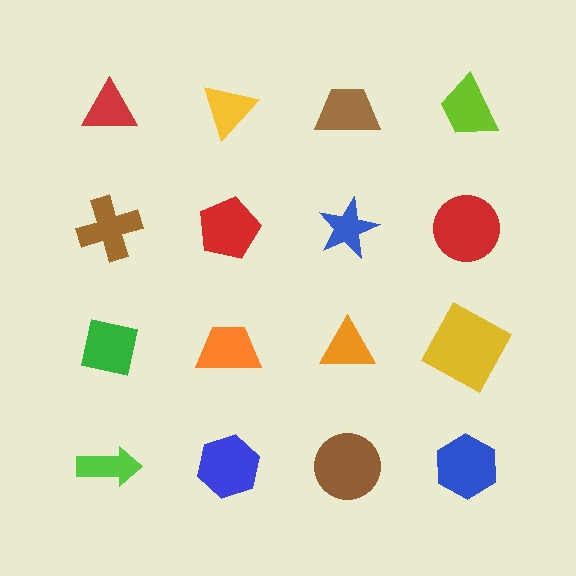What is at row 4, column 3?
A brown circle.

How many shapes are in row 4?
4 shapes.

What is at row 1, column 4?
A lime trapezoid.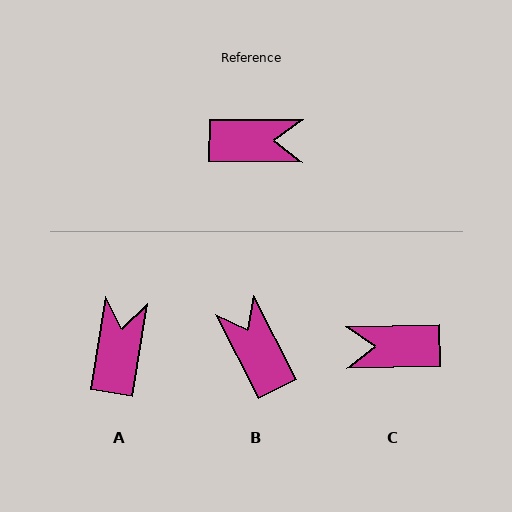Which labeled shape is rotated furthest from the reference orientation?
C, about 179 degrees away.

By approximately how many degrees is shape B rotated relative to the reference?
Approximately 117 degrees counter-clockwise.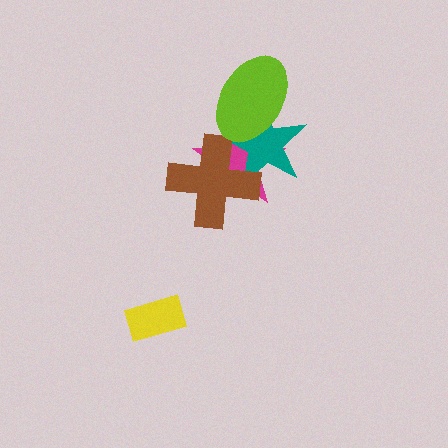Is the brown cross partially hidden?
No, no other shape covers it.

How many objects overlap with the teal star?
3 objects overlap with the teal star.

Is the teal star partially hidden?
Yes, it is partially covered by another shape.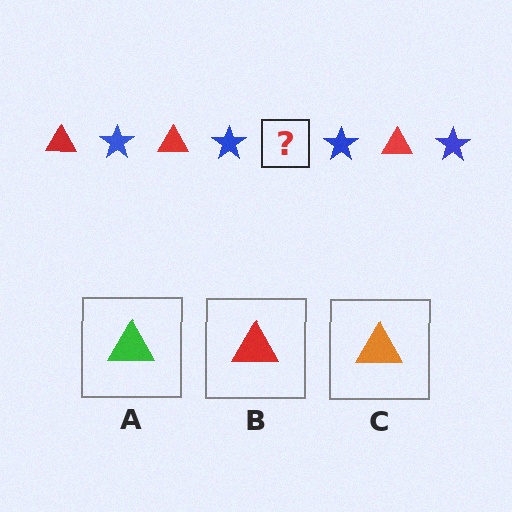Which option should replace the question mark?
Option B.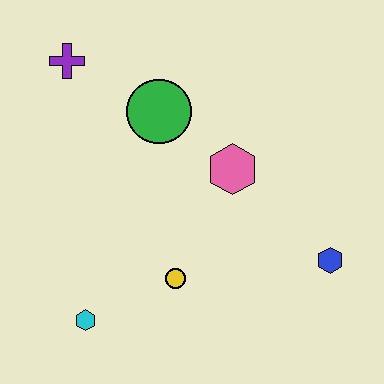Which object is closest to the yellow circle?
The cyan hexagon is closest to the yellow circle.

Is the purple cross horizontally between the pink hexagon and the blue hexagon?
No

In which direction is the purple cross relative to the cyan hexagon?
The purple cross is above the cyan hexagon.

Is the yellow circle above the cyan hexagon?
Yes